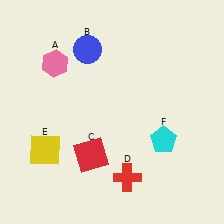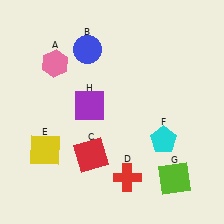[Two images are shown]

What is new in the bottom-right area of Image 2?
A lime square (G) was added in the bottom-right area of Image 2.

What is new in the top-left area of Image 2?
A purple square (H) was added in the top-left area of Image 2.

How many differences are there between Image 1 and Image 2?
There are 2 differences between the two images.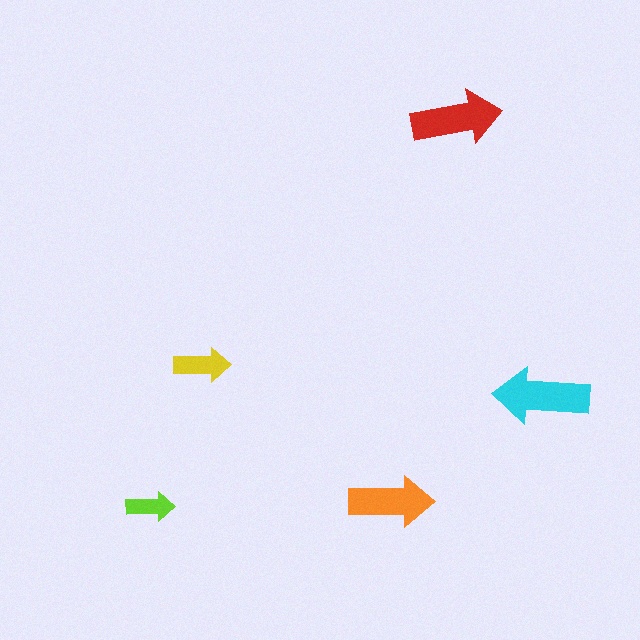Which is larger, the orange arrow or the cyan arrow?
The cyan one.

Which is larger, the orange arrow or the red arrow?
The red one.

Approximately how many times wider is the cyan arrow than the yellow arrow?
About 1.5 times wider.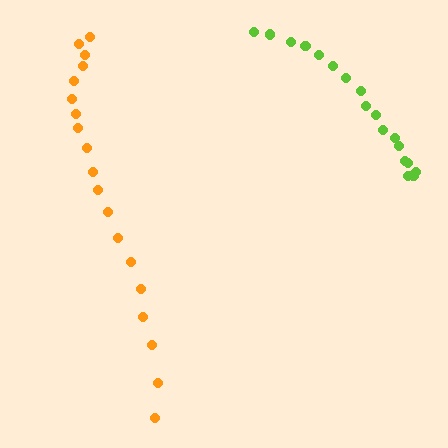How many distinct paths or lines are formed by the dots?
There are 2 distinct paths.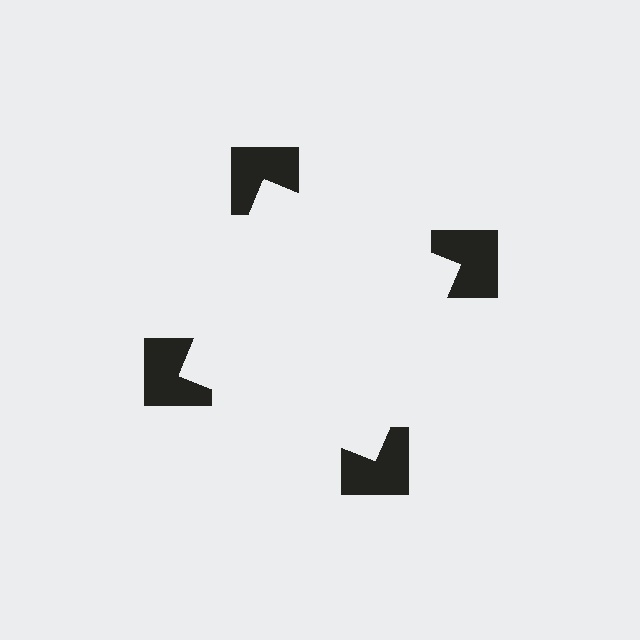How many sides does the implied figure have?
4 sides.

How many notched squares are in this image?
There are 4 — one at each vertex of the illusory square.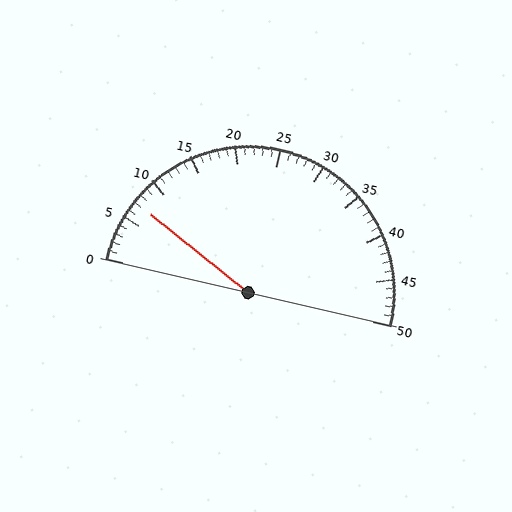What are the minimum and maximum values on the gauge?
The gauge ranges from 0 to 50.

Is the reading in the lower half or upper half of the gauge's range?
The reading is in the lower half of the range (0 to 50).